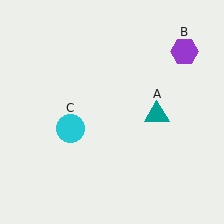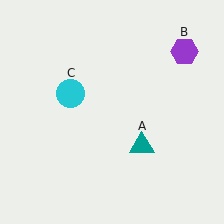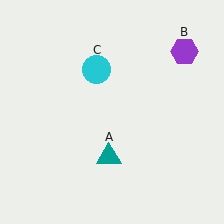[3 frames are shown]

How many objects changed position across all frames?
2 objects changed position: teal triangle (object A), cyan circle (object C).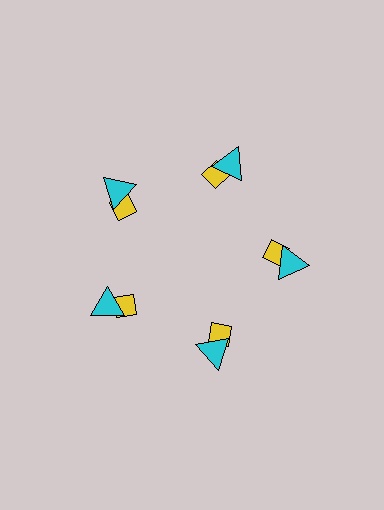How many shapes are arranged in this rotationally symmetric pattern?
There are 10 shapes, arranged in 5 groups of 2.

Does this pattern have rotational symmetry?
Yes, this pattern has 5-fold rotational symmetry. It looks the same after rotating 72 degrees around the center.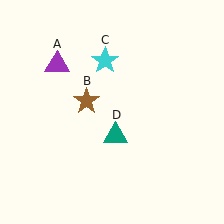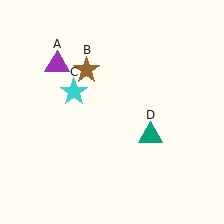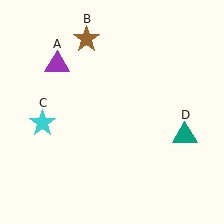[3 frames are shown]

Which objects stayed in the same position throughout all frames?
Purple triangle (object A) remained stationary.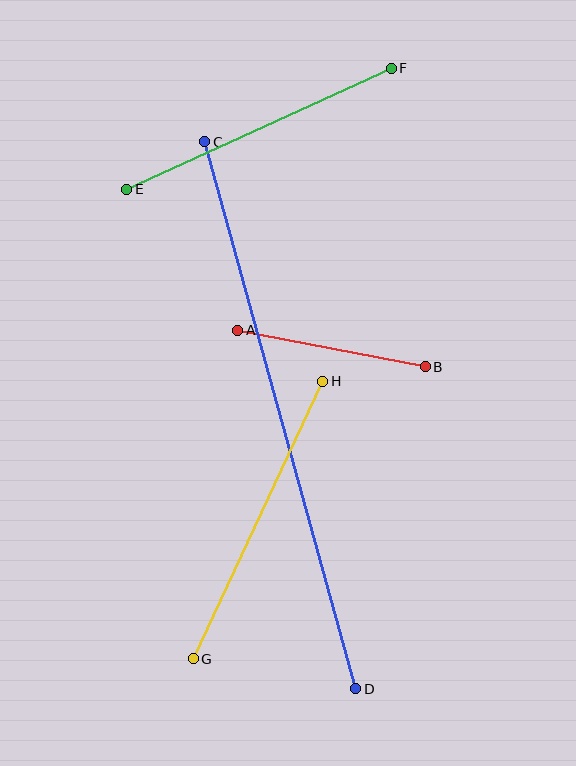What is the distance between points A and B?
The distance is approximately 191 pixels.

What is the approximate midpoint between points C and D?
The midpoint is at approximately (280, 415) pixels.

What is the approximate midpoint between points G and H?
The midpoint is at approximately (258, 520) pixels.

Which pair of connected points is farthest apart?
Points C and D are farthest apart.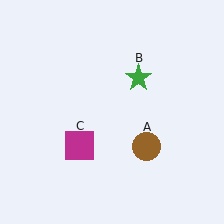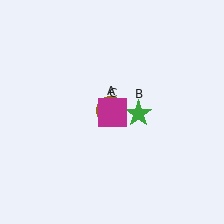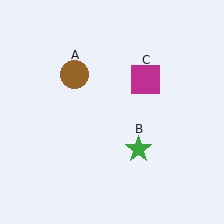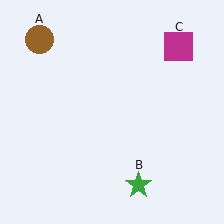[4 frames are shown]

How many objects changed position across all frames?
3 objects changed position: brown circle (object A), green star (object B), magenta square (object C).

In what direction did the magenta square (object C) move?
The magenta square (object C) moved up and to the right.